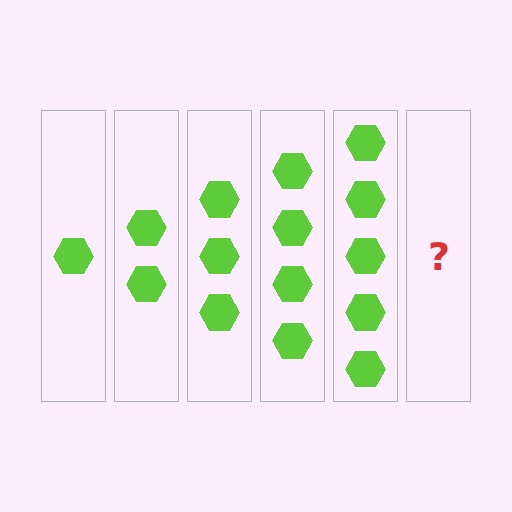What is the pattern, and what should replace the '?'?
The pattern is that each step adds one more hexagon. The '?' should be 6 hexagons.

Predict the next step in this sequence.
The next step is 6 hexagons.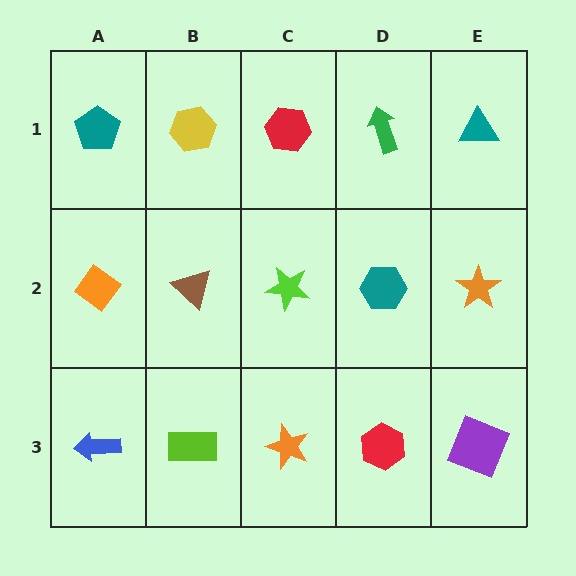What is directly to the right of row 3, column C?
A red hexagon.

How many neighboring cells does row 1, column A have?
2.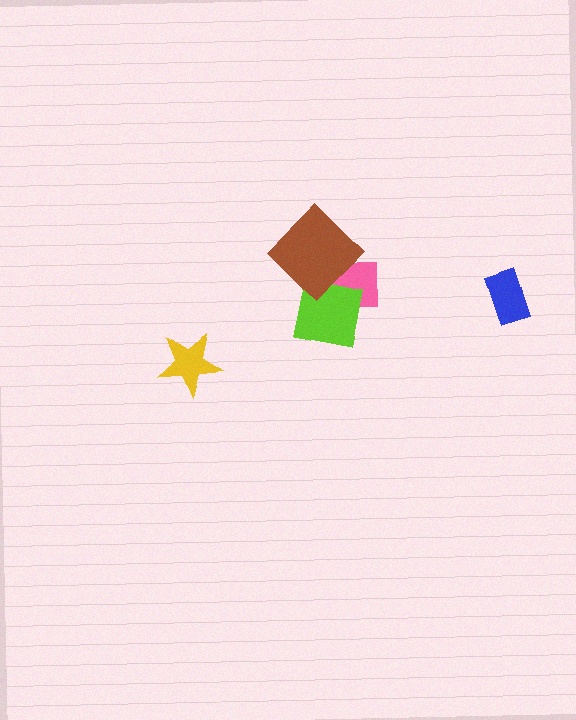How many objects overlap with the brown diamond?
2 objects overlap with the brown diamond.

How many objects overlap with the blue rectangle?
0 objects overlap with the blue rectangle.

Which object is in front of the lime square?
The brown diamond is in front of the lime square.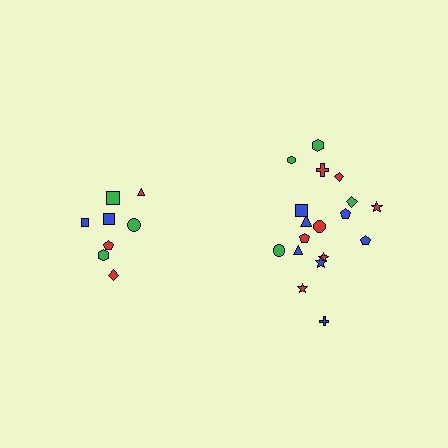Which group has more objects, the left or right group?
The right group.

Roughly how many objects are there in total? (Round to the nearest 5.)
Roughly 25 objects in total.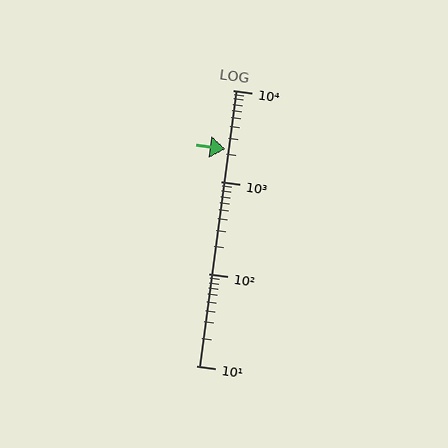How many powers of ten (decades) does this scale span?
The scale spans 3 decades, from 10 to 10000.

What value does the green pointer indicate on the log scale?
The pointer indicates approximately 2300.